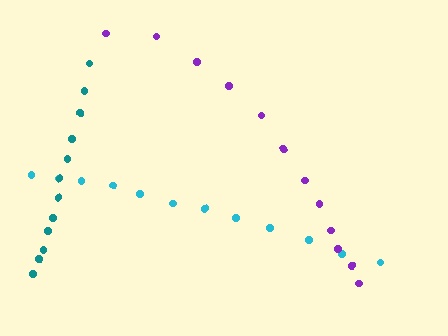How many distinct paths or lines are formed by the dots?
There are 3 distinct paths.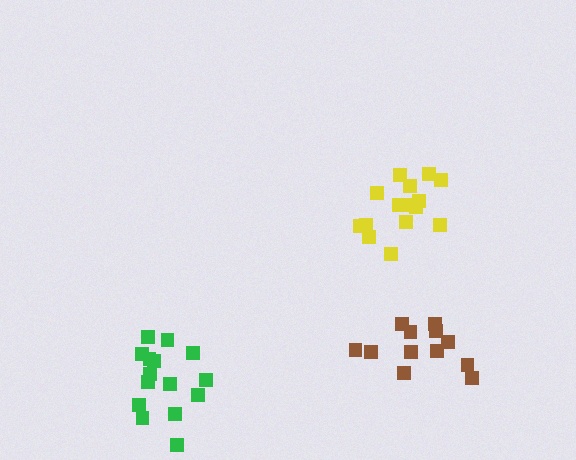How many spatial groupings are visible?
There are 3 spatial groupings.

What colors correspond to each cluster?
The clusters are colored: brown, yellow, green.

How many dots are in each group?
Group 1: 12 dots, Group 2: 15 dots, Group 3: 15 dots (42 total).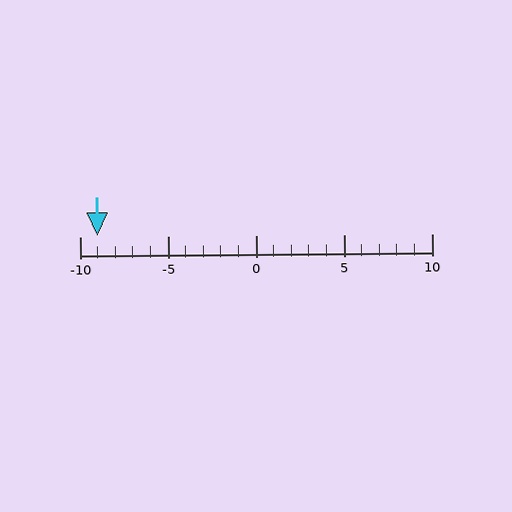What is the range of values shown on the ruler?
The ruler shows values from -10 to 10.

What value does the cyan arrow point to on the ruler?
The cyan arrow points to approximately -9.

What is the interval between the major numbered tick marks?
The major tick marks are spaced 5 units apart.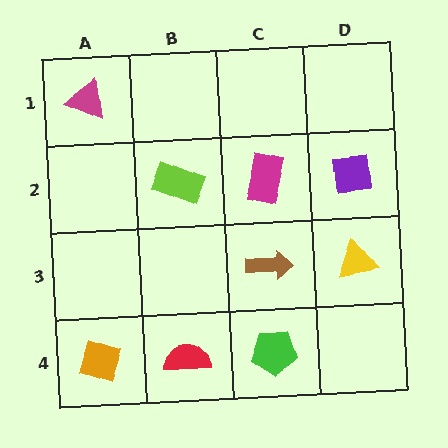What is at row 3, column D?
A yellow triangle.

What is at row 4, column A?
An orange diamond.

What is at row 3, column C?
A brown arrow.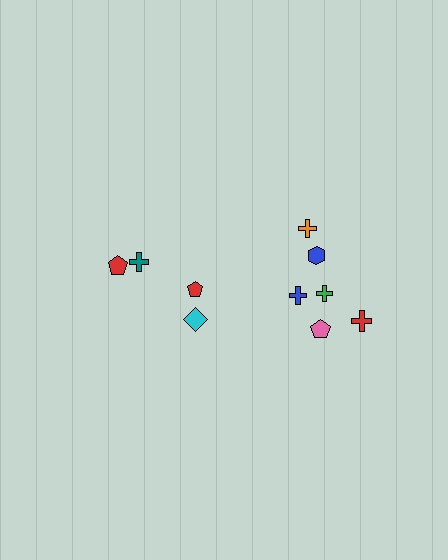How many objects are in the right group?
There are 6 objects.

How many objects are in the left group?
There are 4 objects.